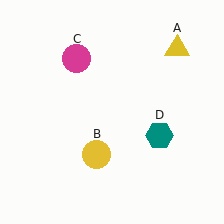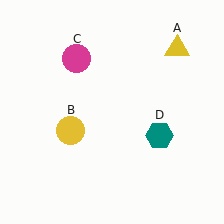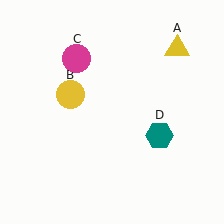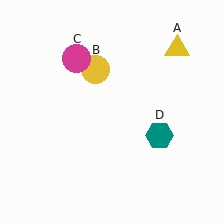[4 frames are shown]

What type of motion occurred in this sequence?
The yellow circle (object B) rotated clockwise around the center of the scene.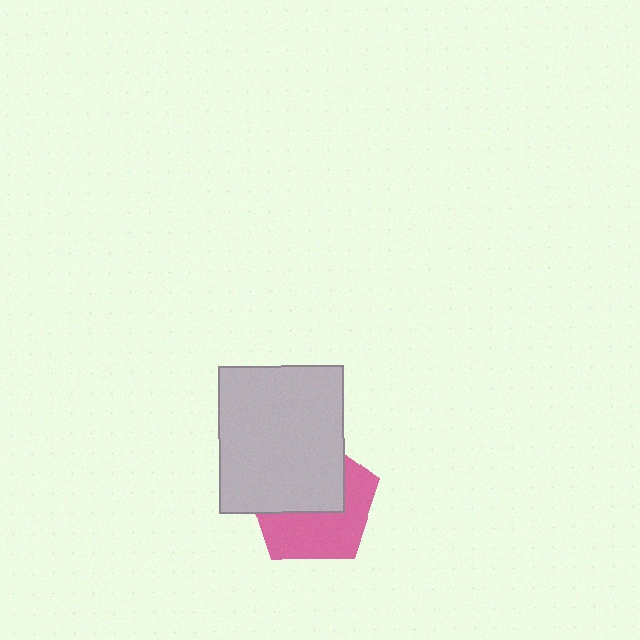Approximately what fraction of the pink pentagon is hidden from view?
Roughly 51% of the pink pentagon is hidden behind the light gray rectangle.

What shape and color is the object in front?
The object in front is a light gray rectangle.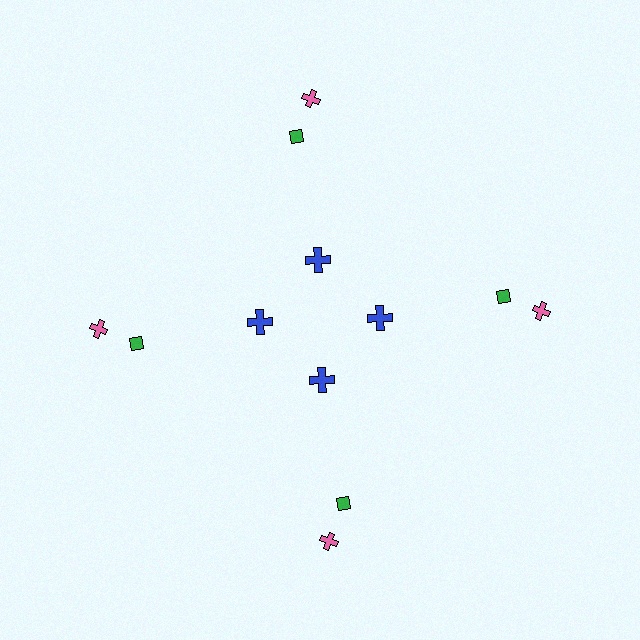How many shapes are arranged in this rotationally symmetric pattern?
There are 12 shapes, arranged in 4 groups of 3.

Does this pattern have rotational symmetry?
Yes, this pattern has 4-fold rotational symmetry. It looks the same after rotating 90 degrees around the center.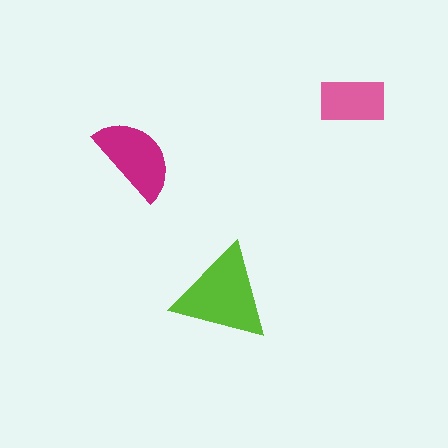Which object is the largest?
The lime triangle.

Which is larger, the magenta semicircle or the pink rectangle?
The magenta semicircle.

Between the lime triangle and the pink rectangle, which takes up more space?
The lime triangle.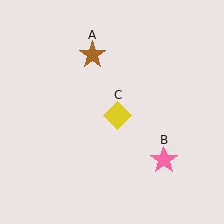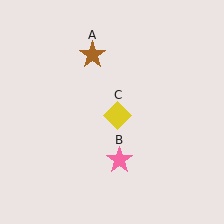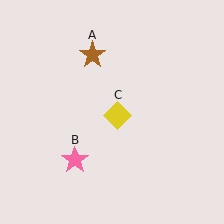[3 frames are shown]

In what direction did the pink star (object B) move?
The pink star (object B) moved left.